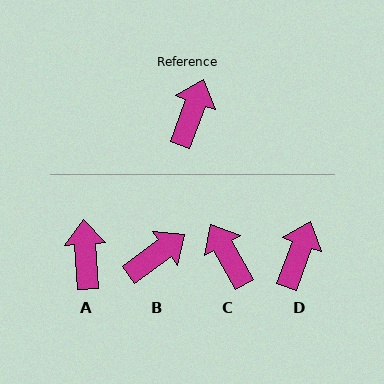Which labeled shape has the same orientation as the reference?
D.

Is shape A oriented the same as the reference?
No, it is off by about 23 degrees.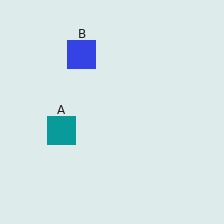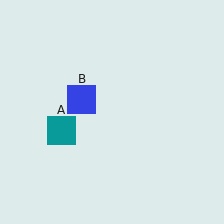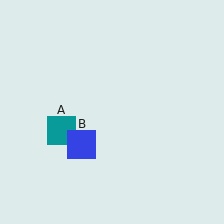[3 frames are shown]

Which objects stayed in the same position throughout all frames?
Teal square (object A) remained stationary.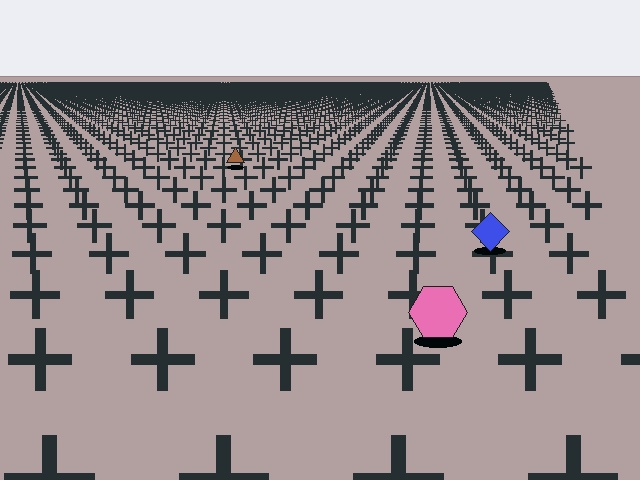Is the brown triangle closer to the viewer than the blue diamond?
No. The blue diamond is closer — you can tell from the texture gradient: the ground texture is coarser near it.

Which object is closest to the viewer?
The pink hexagon is closest. The texture marks near it are larger and more spread out.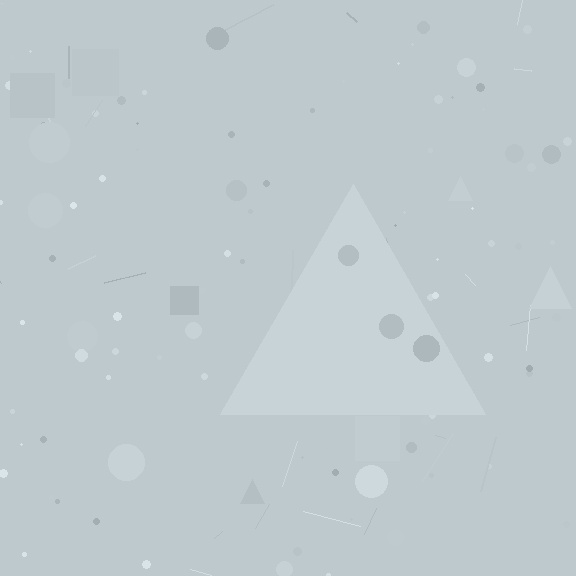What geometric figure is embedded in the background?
A triangle is embedded in the background.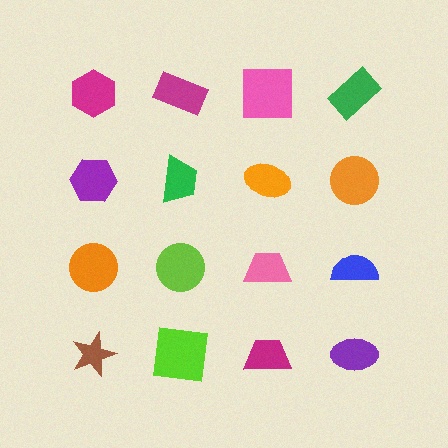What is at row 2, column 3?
An orange ellipse.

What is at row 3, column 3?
A pink trapezoid.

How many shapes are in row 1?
4 shapes.